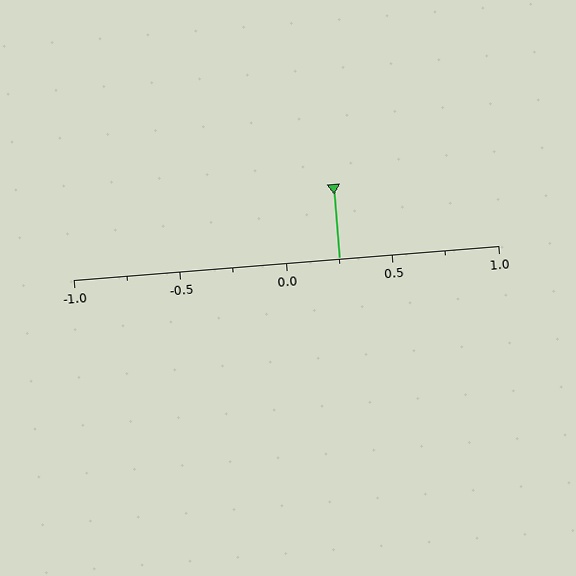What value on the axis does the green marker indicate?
The marker indicates approximately 0.25.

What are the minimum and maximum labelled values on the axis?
The axis runs from -1.0 to 1.0.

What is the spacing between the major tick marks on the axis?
The major ticks are spaced 0.5 apart.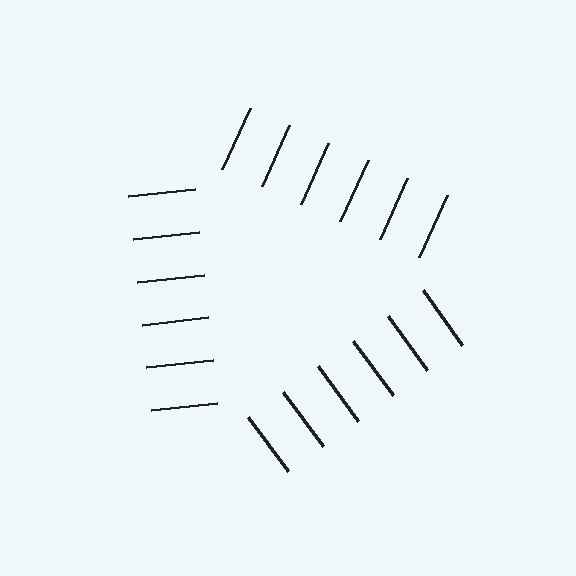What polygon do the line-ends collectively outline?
An illusory triangle — the line segments terminate on its edges but no continuous stroke is drawn.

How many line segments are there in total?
18 — 6 along each of the 3 edges.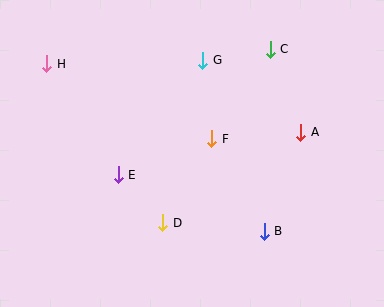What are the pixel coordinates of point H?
Point H is at (47, 64).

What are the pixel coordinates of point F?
Point F is at (212, 139).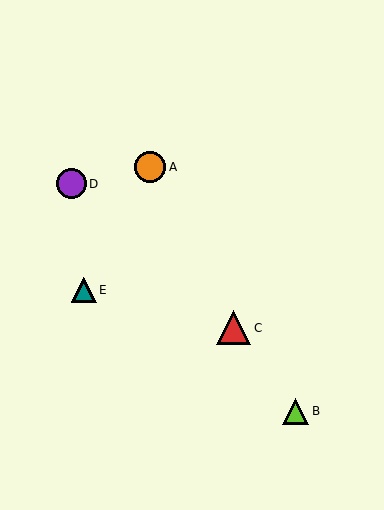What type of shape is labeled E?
Shape E is a teal triangle.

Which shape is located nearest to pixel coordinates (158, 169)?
The orange circle (labeled A) at (150, 167) is nearest to that location.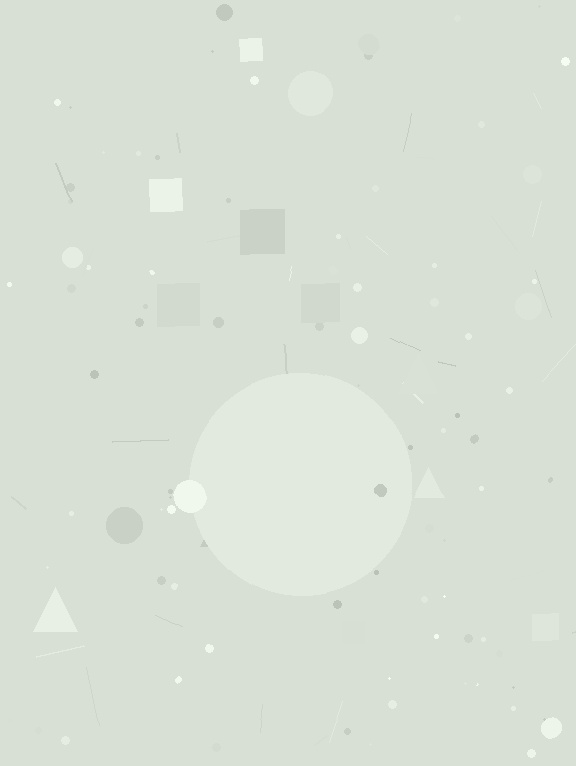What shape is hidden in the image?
A circle is hidden in the image.